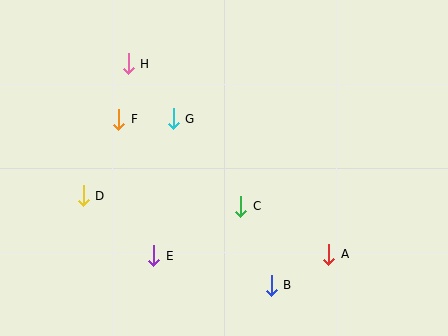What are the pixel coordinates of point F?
Point F is at (119, 119).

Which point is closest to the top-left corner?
Point H is closest to the top-left corner.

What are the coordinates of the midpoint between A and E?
The midpoint between A and E is at (241, 255).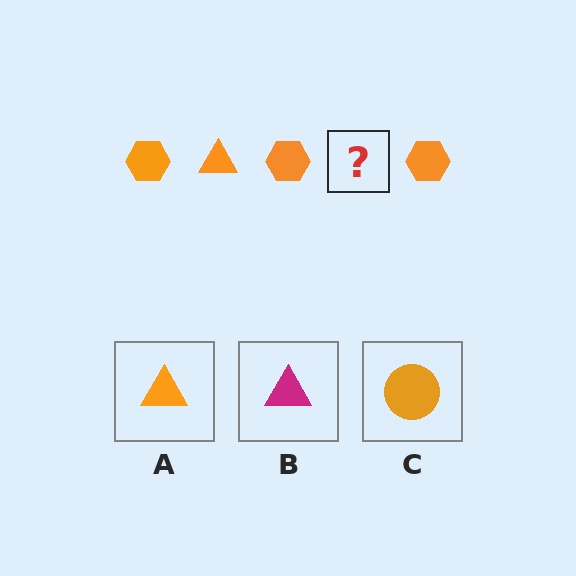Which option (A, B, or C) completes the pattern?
A.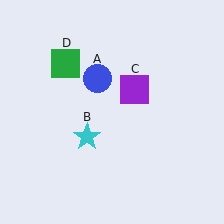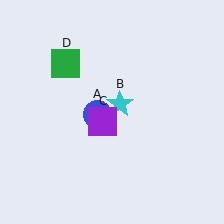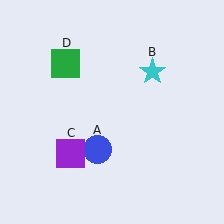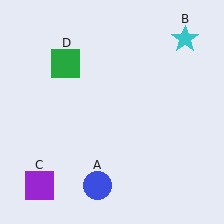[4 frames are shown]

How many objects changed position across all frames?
3 objects changed position: blue circle (object A), cyan star (object B), purple square (object C).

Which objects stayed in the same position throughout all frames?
Green square (object D) remained stationary.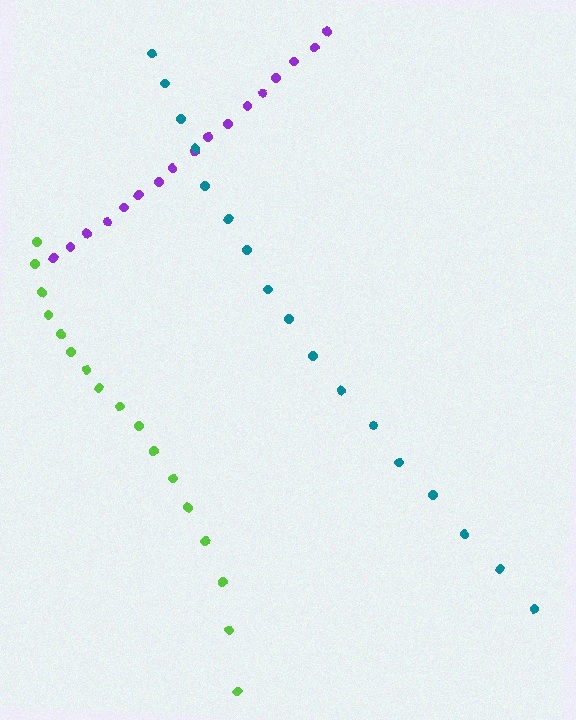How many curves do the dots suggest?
There are 3 distinct paths.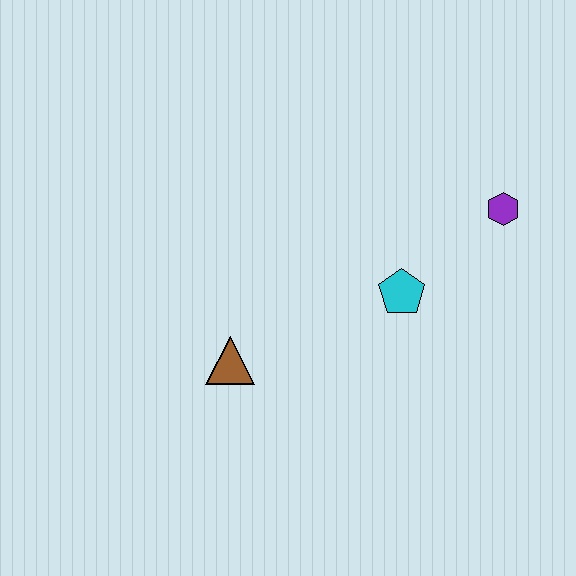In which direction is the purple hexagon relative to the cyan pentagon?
The purple hexagon is to the right of the cyan pentagon.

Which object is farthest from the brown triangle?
The purple hexagon is farthest from the brown triangle.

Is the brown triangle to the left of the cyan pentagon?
Yes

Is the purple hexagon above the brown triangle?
Yes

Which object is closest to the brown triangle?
The cyan pentagon is closest to the brown triangle.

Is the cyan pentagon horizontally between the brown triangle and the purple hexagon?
Yes